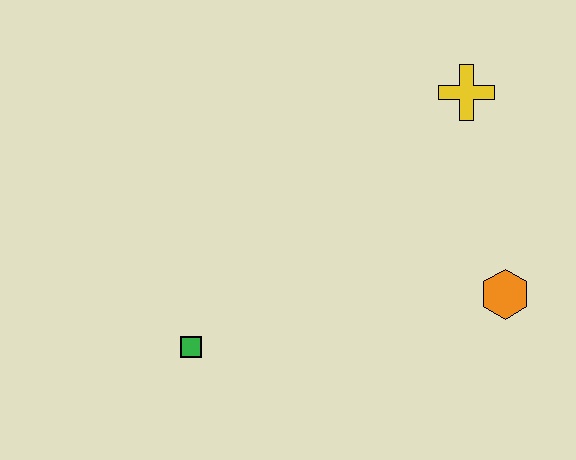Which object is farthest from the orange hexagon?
The green square is farthest from the orange hexagon.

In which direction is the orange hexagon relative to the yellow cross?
The orange hexagon is below the yellow cross.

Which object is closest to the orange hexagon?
The yellow cross is closest to the orange hexagon.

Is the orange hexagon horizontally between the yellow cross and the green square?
No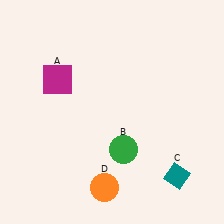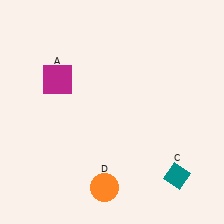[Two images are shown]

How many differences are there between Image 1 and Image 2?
There is 1 difference between the two images.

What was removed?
The green circle (B) was removed in Image 2.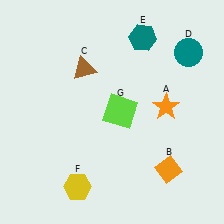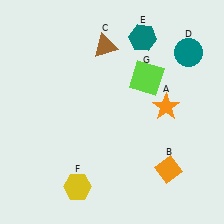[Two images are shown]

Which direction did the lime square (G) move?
The lime square (G) moved up.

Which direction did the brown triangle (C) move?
The brown triangle (C) moved up.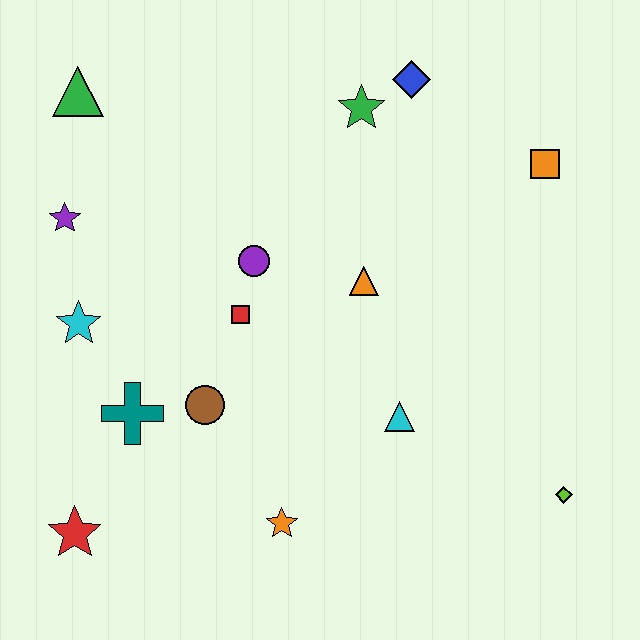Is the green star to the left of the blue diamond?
Yes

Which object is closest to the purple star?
The cyan star is closest to the purple star.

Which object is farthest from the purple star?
The lime diamond is farthest from the purple star.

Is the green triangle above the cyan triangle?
Yes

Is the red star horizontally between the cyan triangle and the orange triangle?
No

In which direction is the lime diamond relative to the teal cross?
The lime diamond is to the right of the teal cross.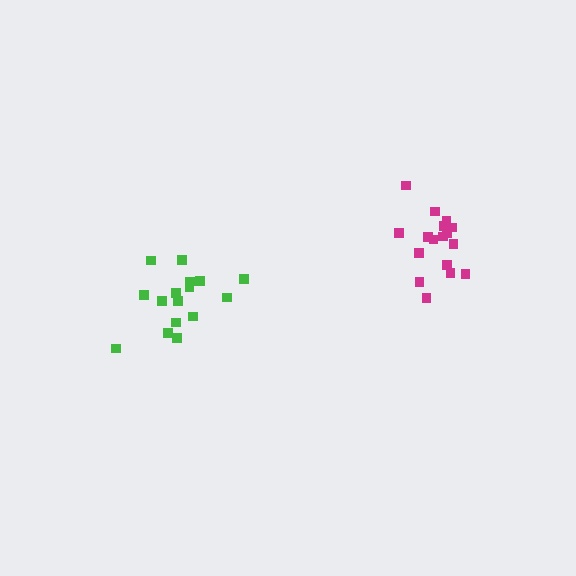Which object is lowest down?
The green cluster is bottommost.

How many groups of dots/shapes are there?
There are 2 groups.